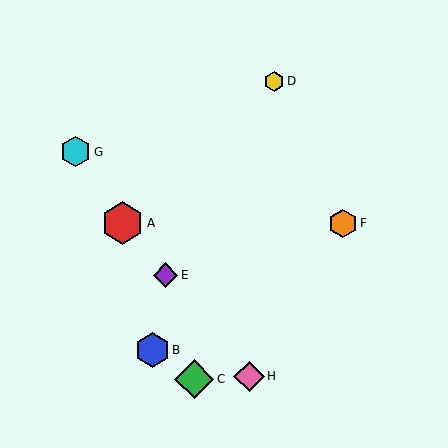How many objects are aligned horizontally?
2 objects (A, F) are aligned horizontally.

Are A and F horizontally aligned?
Yes, both are at y≈223.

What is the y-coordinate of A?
Object A is at y≈223.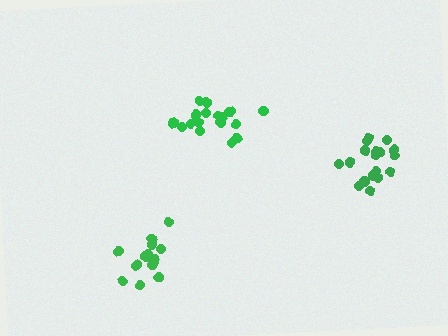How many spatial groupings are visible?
There are 3 spatial groupings.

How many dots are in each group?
Group 1: 20 dots, Group 2: 20 dots, Group 3: 15 dots (55 total).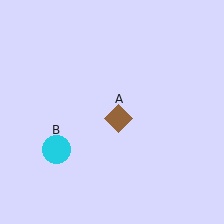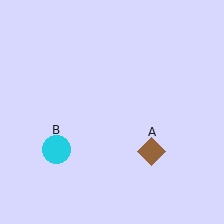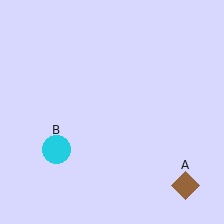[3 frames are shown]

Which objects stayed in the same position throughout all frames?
Cyan circle (object B) remained stationary.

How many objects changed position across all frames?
1 object changed position: brown diamond (object A).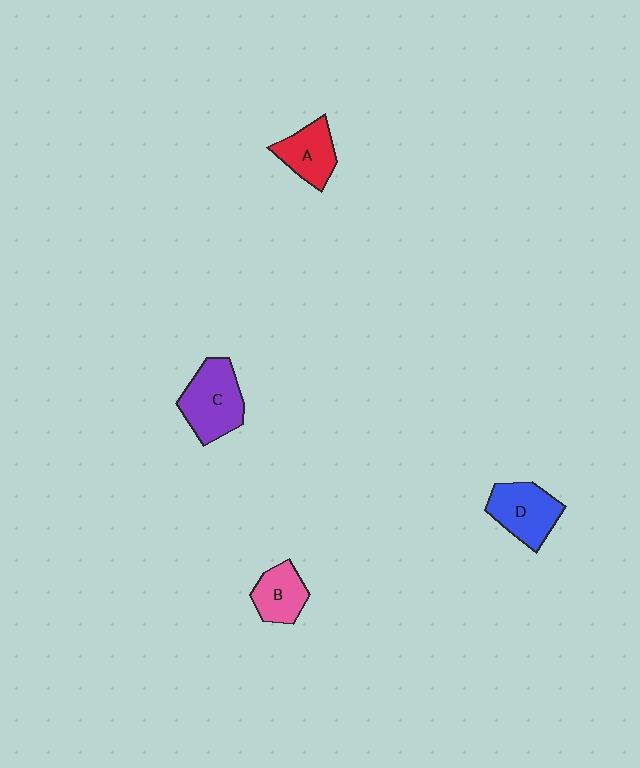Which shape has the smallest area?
Shape B (pink).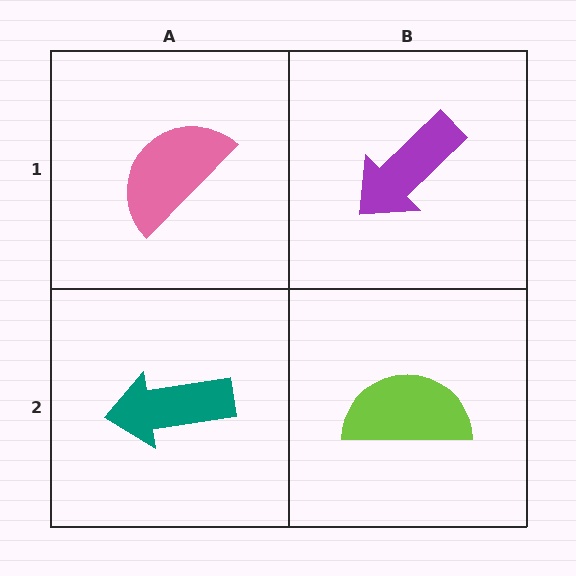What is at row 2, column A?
A teal arrow.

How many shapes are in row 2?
2 shapes.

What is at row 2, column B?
A lime semicircle.